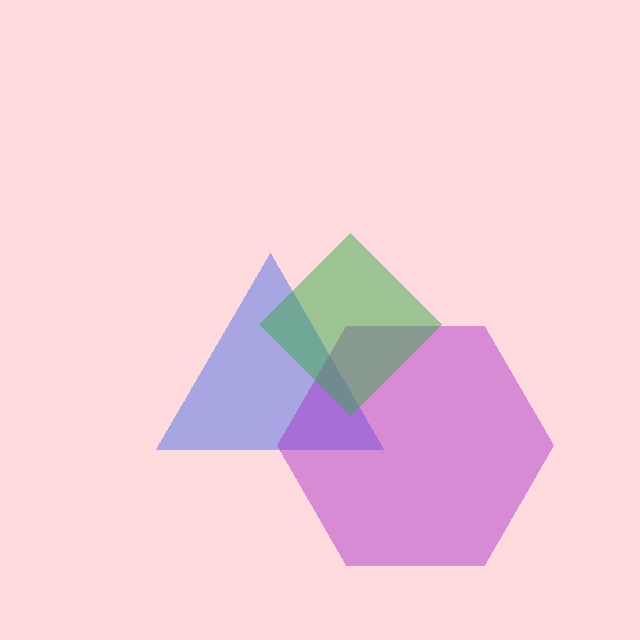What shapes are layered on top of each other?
The layered shapes are: a blue triangle, a purple hexagon, a green diamond.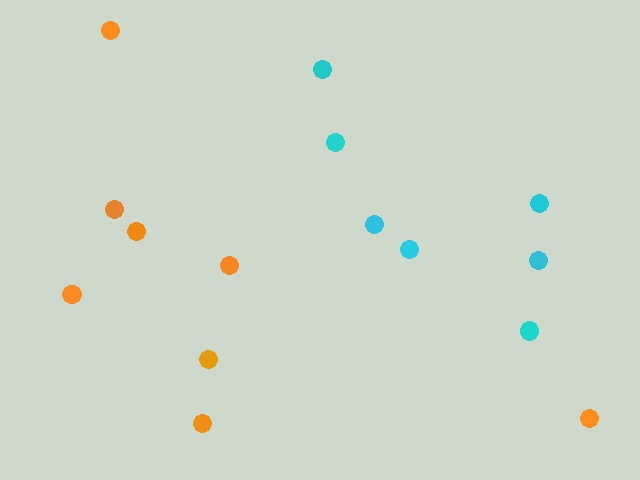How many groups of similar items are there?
There are 2 groups: one group of orange circles (8) and one group of cyan circles (7).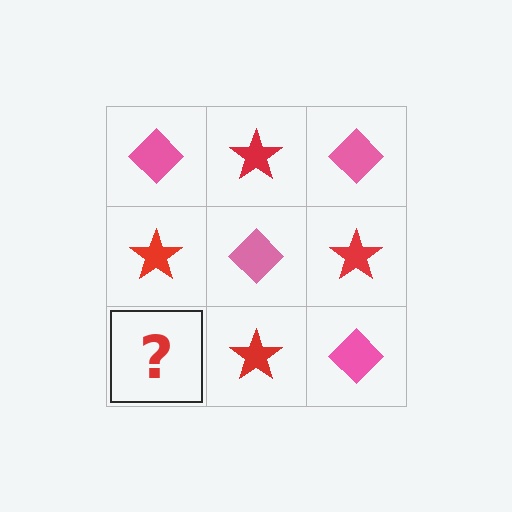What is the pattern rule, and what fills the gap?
The rule is that it alternates pink diamond and red star in a checkerboard pattern. The gap should be filled with a pink diamond.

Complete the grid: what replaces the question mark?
The question mark should be replaced with a pink diamond.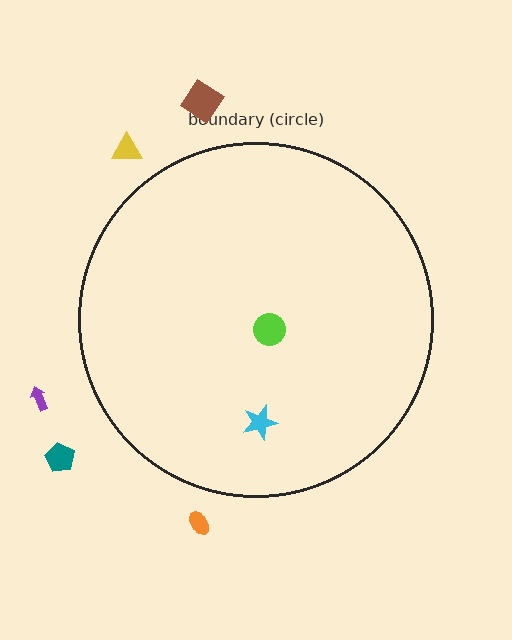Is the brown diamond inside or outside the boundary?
Outside.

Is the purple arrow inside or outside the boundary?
Outside.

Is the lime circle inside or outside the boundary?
Inside.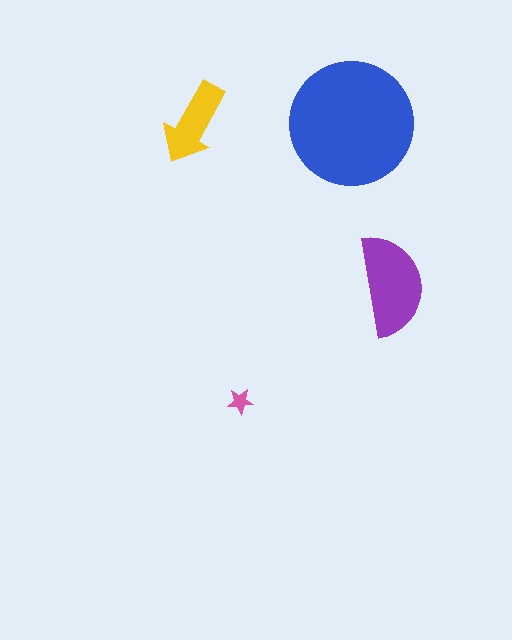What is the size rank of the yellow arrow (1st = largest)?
3rd.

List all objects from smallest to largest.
The pink star, the yellow arrow, the purple semicircle, the blue circle.